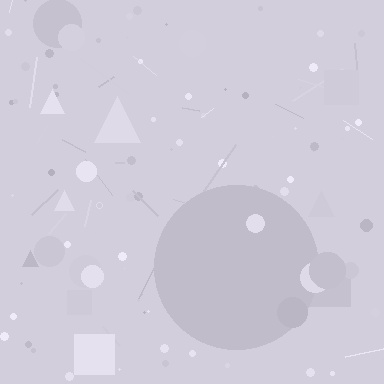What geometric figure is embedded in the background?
A circle is embedded in the background.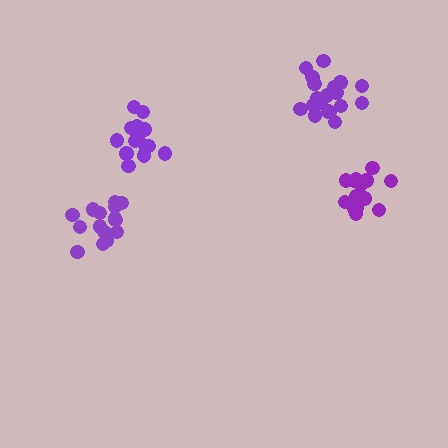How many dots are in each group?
Group 1: 15 dots, Group 2: 18 dots, Group 3: 16 dots, Group 4: 19 dots (68 total).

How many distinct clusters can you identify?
There are 4 distinct clusters.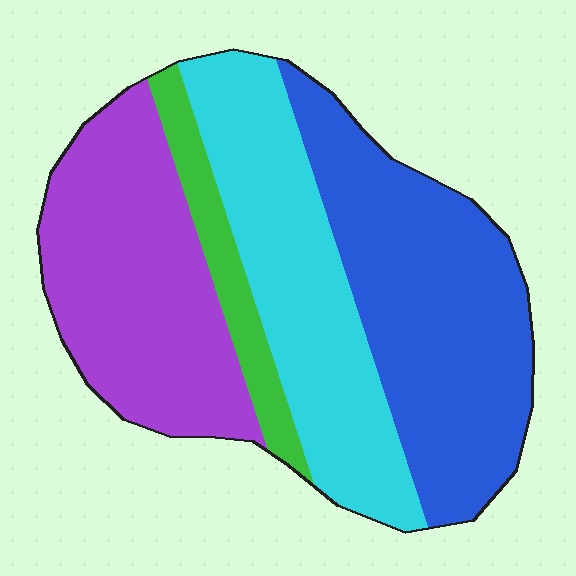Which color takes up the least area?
Green, at roughly 10%.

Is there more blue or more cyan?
Blue.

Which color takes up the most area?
Blue, at roughly 35%.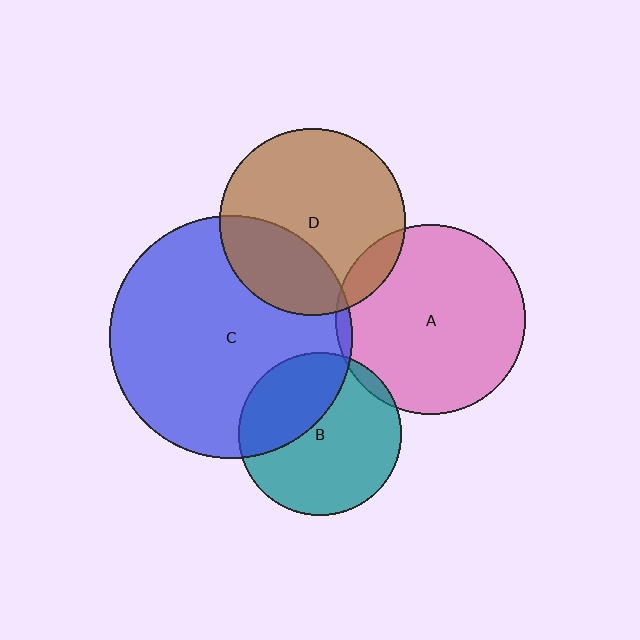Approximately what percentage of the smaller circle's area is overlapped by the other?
Approximately 10%.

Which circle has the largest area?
Circle C (blue).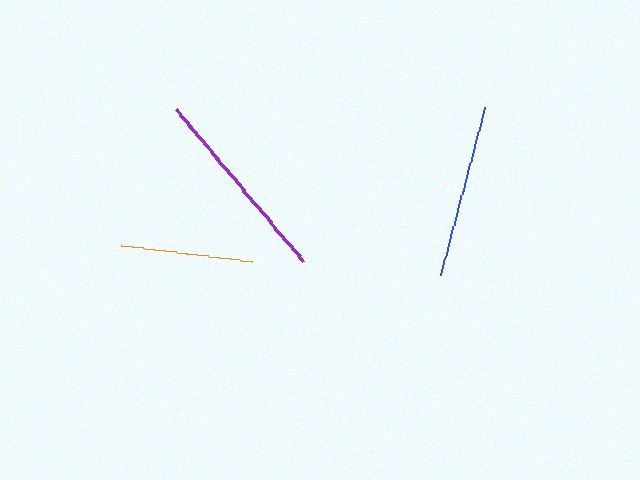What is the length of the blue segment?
The blue segment is approximately 173 pixels long.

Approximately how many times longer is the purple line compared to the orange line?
The purple line is approximately 1.5 times the length of the orange line.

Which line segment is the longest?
The purple line is the longest at approximately 199 pixels.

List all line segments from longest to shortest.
From longest to shortest: purple, blue, orange.